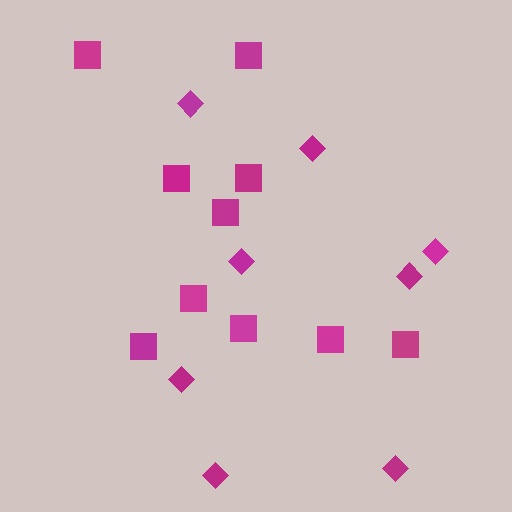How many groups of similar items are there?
There are 2 groups: one group of squares (10) and one group of diamonds (8).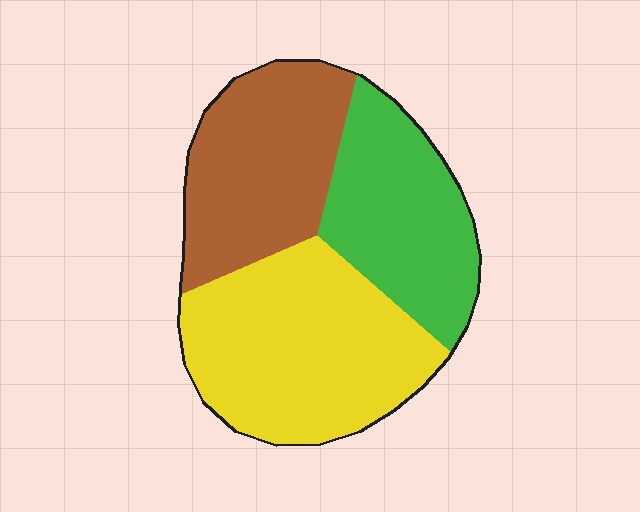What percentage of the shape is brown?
Brown covers around 30% of the shape.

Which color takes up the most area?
Yellow, at roughly 40%.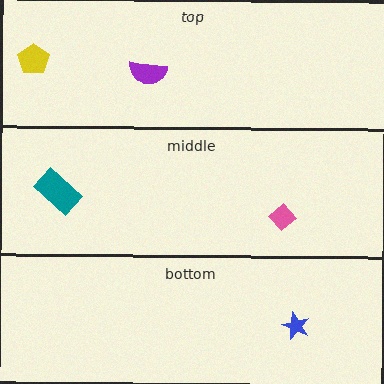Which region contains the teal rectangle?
The middle region.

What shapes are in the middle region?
The teal rectangle, the pink diamond.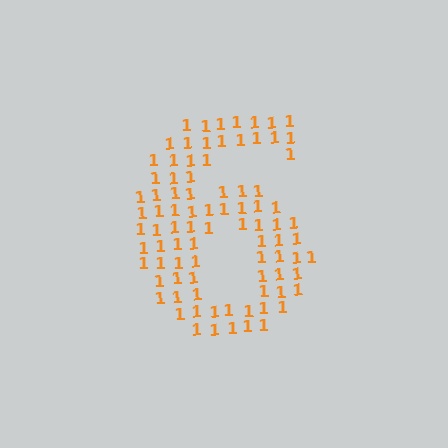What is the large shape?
The large shape is the digit 6.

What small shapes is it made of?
It is made of small digit 1's.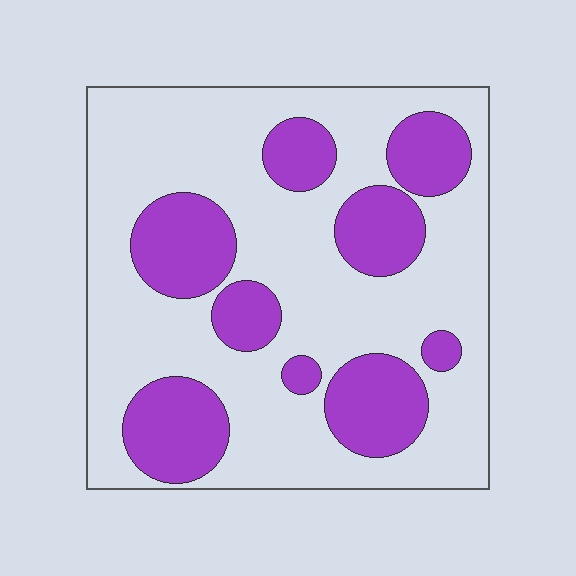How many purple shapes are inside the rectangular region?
9.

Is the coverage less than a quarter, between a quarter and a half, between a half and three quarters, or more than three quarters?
Between a quarter and a half.